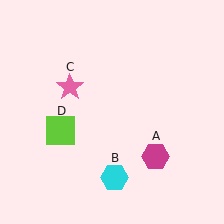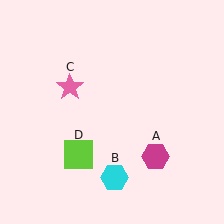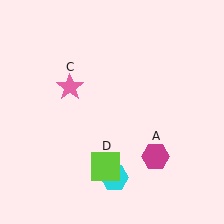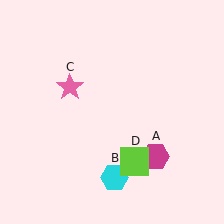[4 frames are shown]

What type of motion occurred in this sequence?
The lime square (object D) rotated counterclockwise around the center of the scene.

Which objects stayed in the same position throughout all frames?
Magenta hexagon (object A) and cyan hexagon (object B) and pink star (object C) remained stationary.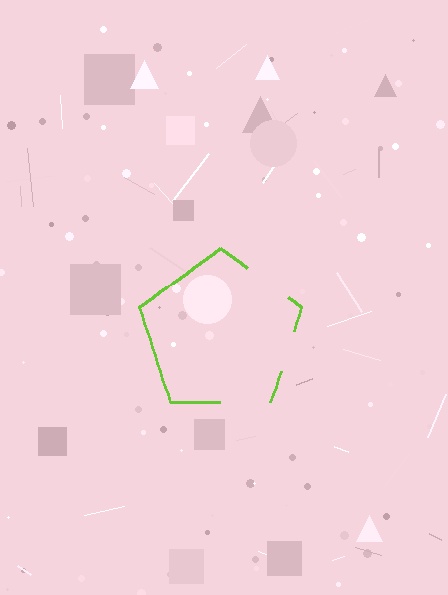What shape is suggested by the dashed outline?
The dashed outline suggests a pentagon.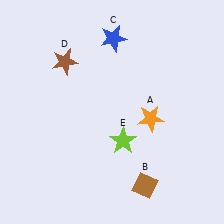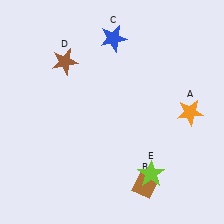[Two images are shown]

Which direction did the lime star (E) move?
The lime star (E) moved down.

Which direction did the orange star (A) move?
The orange star (A) moved right.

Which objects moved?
The objects that moved are: the orange star (A), the lime star (E).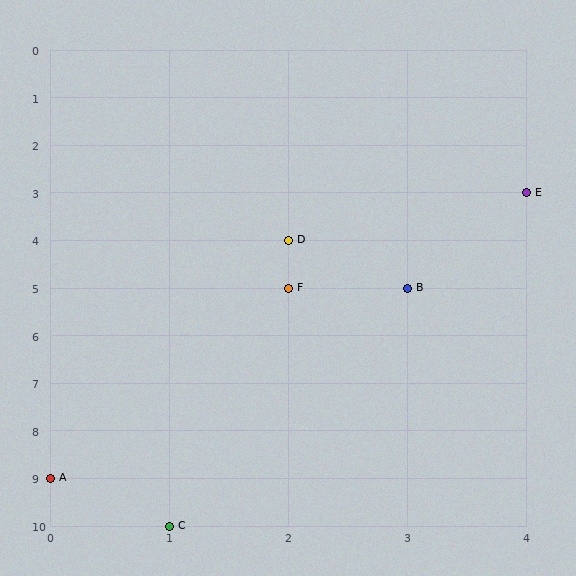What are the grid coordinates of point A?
Point A is at grid coordinates (0, 9).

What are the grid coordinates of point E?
Point E is at grid coordinates (4, 3).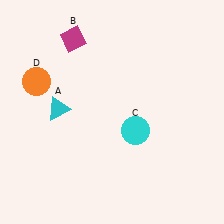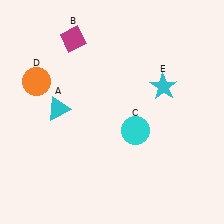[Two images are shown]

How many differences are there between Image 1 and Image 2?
There is 1 difference between the two images.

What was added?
A cyan star (E) was added in Image 2.